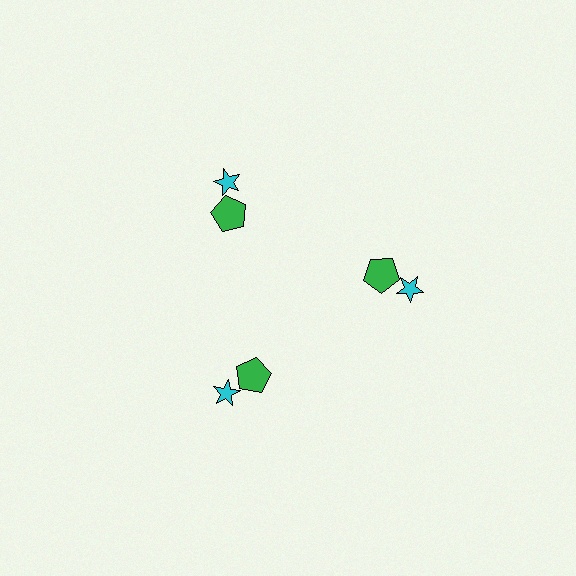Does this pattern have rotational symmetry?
Yes, this pattern has 3-fold rotational symmetry. It looks the same after rotating 120 degrees around the center.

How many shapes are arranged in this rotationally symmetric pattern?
There are 6 shapes, arranged in 3 groups of 2.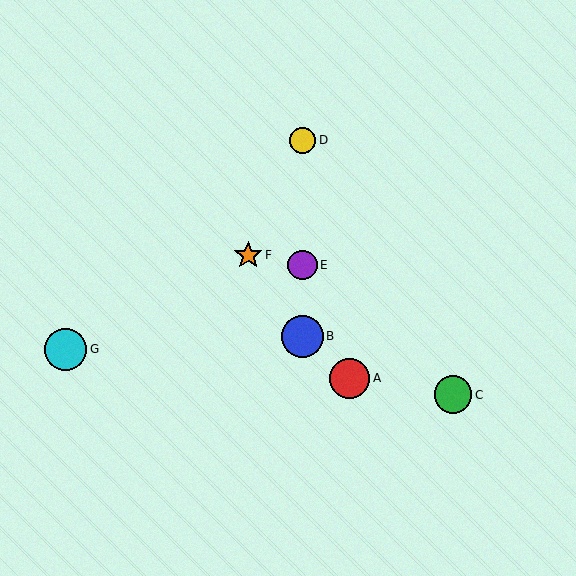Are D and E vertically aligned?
Yes, both are at x≈302.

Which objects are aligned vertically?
Objects B, D, E are aligned vertically.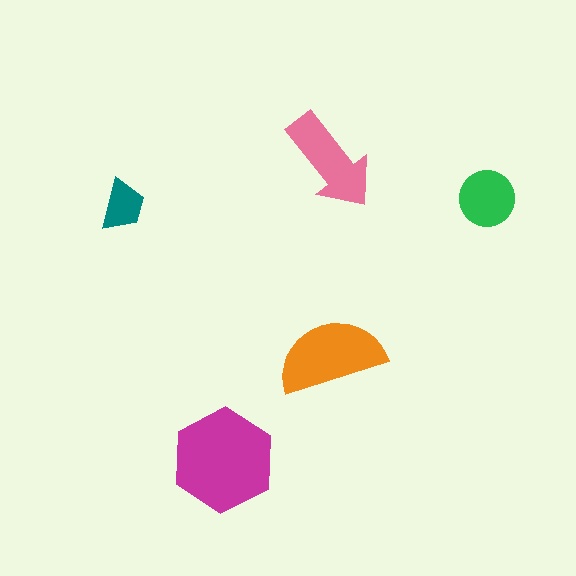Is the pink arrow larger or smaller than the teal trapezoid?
Larger.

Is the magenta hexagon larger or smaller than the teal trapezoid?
Larger.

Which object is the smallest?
The teal trapezoid.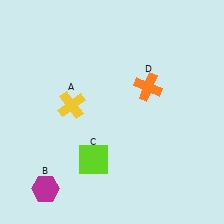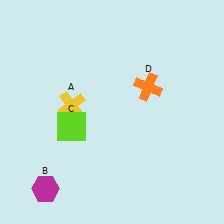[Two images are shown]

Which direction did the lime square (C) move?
The lime square (C) moved up.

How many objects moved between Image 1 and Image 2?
1 object moved between the two images.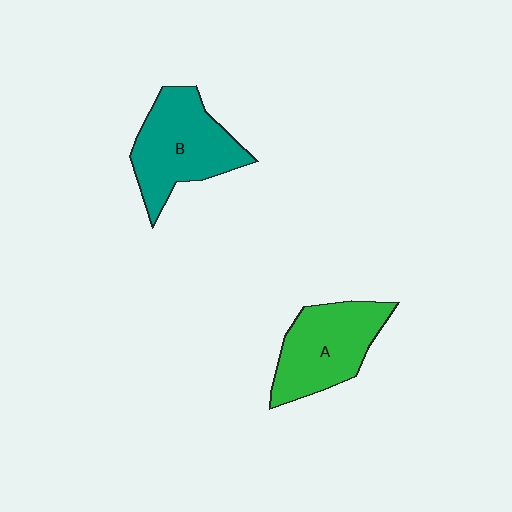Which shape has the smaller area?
Shape A (green).